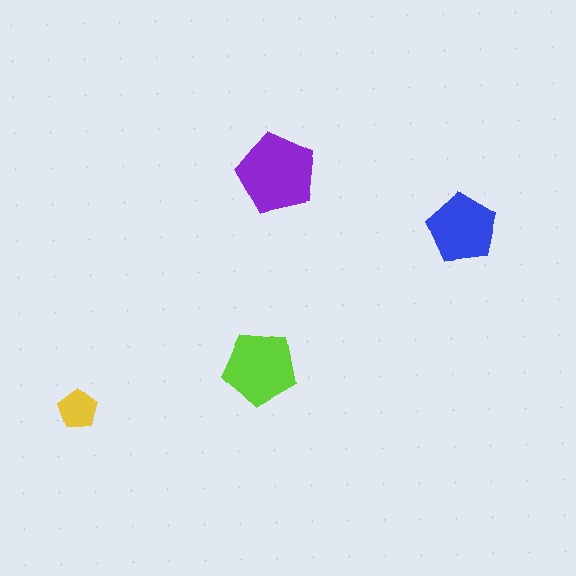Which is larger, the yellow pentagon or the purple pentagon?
The purple one.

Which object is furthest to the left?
The yellow pentagon is leftmost.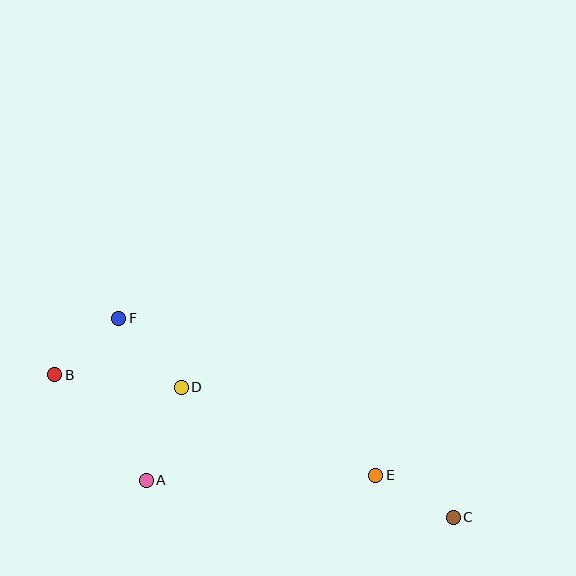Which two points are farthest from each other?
Points B and C are farthest from each other.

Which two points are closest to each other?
Points B and F are closest to each other.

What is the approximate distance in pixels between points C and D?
The distance between C and D is approximately 301 pixels.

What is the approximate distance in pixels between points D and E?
The distance between D and E is approximately 213 pixels.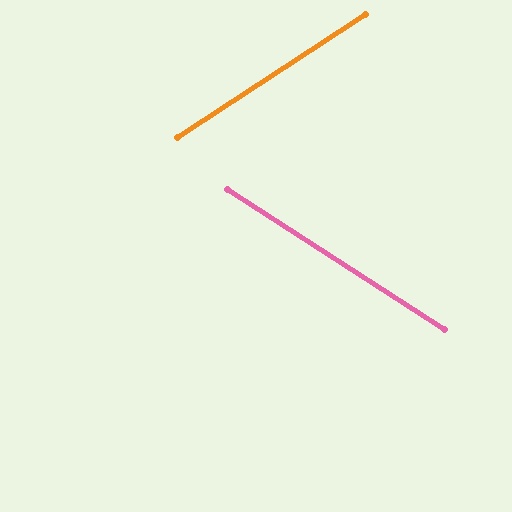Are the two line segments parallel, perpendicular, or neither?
Neither parallel nor perpendicular — they differ by about 66°.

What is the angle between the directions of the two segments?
Approximately 66 degrees.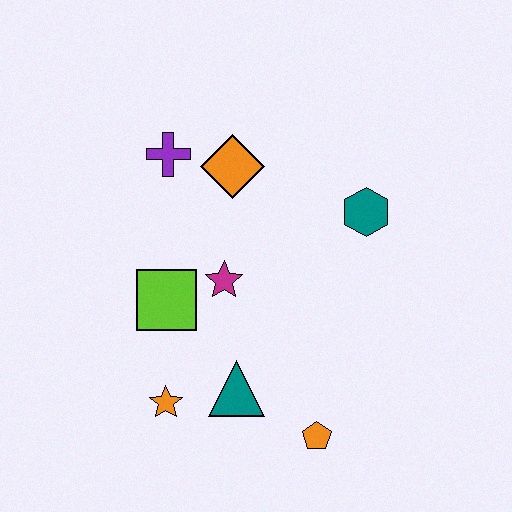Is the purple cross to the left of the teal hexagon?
Yes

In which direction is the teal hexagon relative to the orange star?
The teal hexagon is to the right of the orange star.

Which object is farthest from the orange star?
The teal hexagon is farthest from the orange star.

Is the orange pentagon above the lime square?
No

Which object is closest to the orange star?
The teal triangle is closest to the orange star.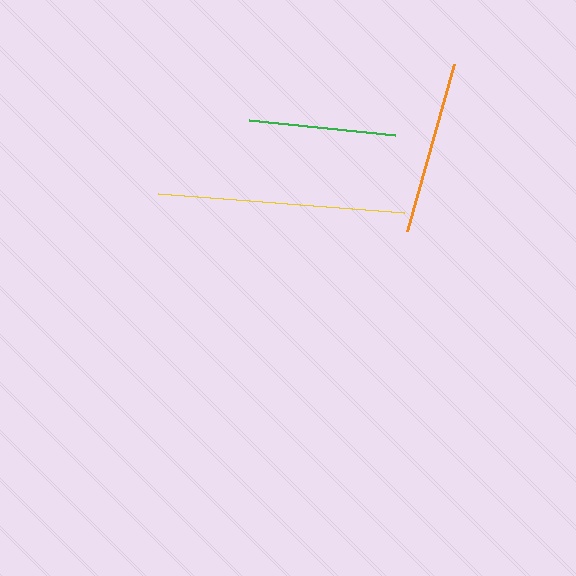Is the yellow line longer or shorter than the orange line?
The yellow line is longer than the orange line.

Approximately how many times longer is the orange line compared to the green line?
The orange line is approximately 1.2 times the length of the green line.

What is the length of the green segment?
The green segment is approximately 147 pixels long.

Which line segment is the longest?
The yellow line is the longest at approximately 246 pixels.